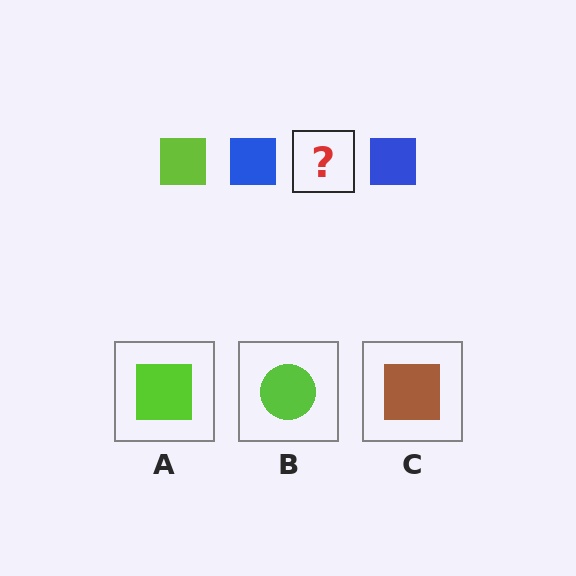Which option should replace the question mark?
Option A.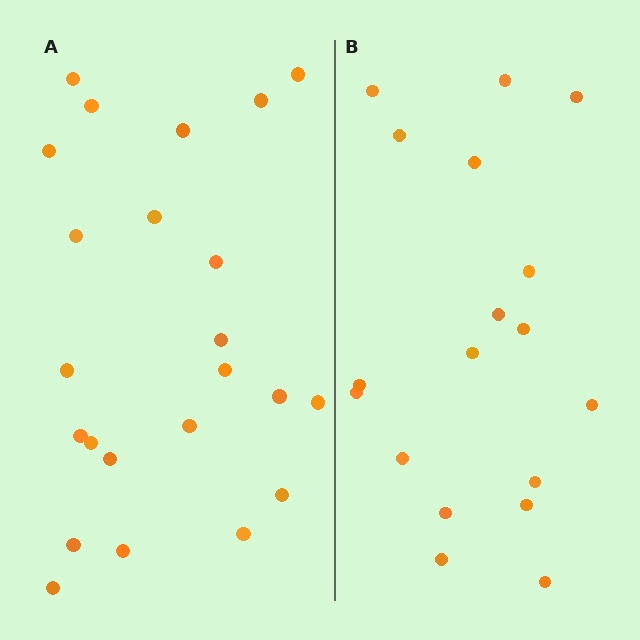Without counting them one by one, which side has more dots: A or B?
Region A (the left region) has more dots.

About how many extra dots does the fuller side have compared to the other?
Region A has about 5 more dots than region B.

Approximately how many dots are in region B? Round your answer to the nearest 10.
About 20 dots. (The exact count is 18, which rounds to 20.)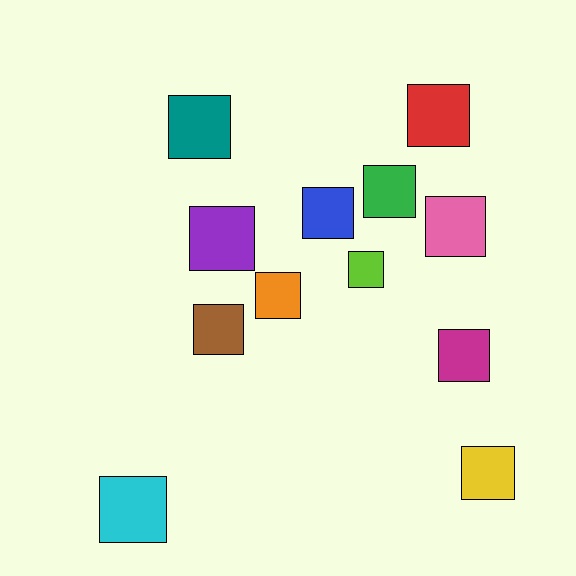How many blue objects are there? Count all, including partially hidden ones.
There is 1 blue object.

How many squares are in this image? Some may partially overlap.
There are 12 squares.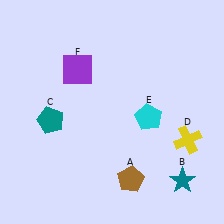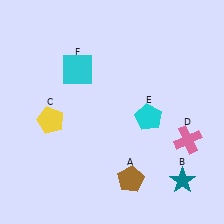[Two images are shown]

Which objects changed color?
C changed from teal to yellow. D changed from yellow to pink. F changed from purple to cyan.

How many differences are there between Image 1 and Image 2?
There are 3 differences between the two images.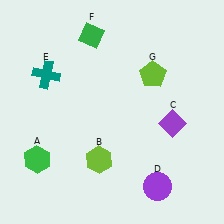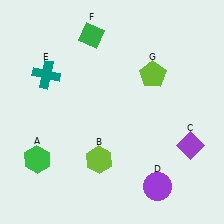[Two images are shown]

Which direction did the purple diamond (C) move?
The purple diamond (C) moved down.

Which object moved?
The purple diamond (C) moved down.